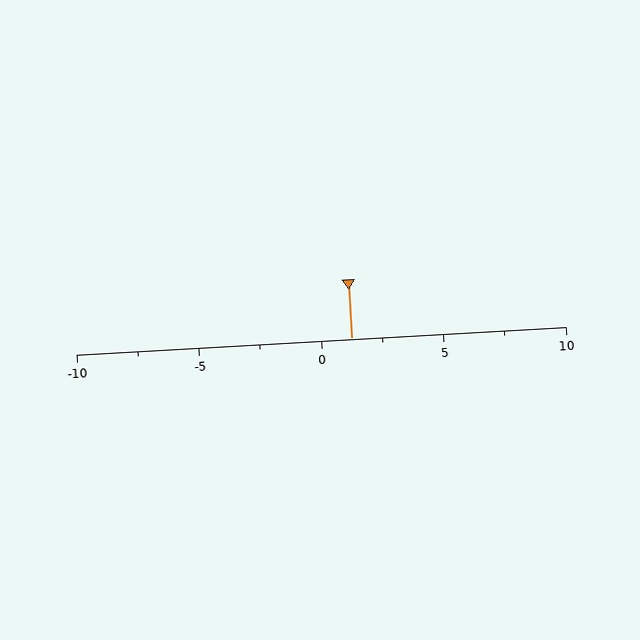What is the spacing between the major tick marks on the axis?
The major ticks are spaced 5 apart.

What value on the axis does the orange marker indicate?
The marker indicates approximately 1.2.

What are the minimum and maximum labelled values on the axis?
The axis runs from -10 to 10.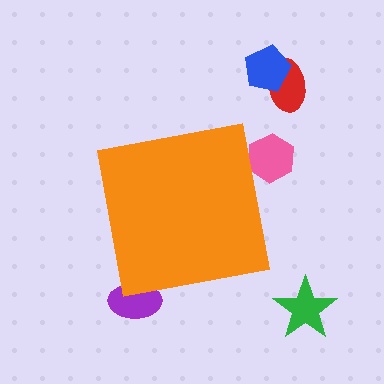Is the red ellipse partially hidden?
No, the red ellipse is fully visible.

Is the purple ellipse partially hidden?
Yes, the purple ellipse is partially hidden behind the orange square.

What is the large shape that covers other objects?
An orange square.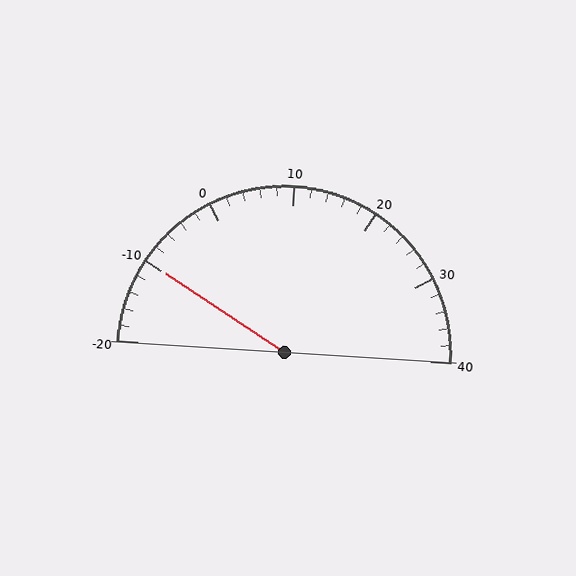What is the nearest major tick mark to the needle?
The nearest major tick mark is -10.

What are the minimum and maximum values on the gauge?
The gauge ranges from -20 to 40.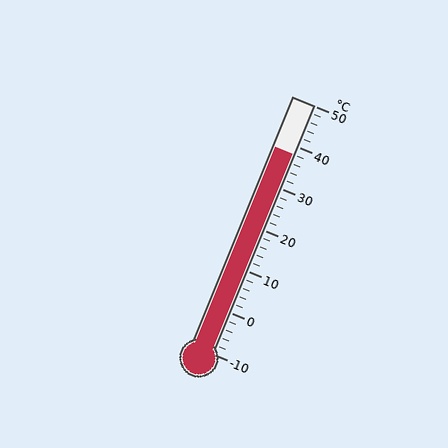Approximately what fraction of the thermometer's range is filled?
The thermometer is filled to approximately 80% of its range.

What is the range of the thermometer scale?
The thermometer scale ranges from -10°C to 50°C.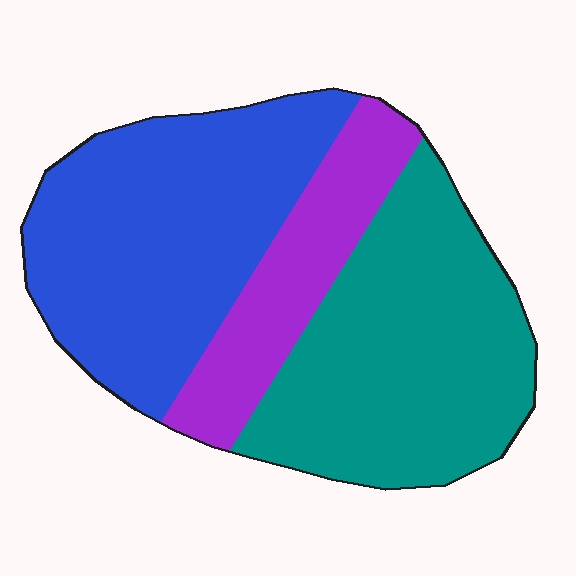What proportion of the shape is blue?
Blue takes up about two fifths (2/5) of the shape.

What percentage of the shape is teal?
Teal covers 40% of the shape.